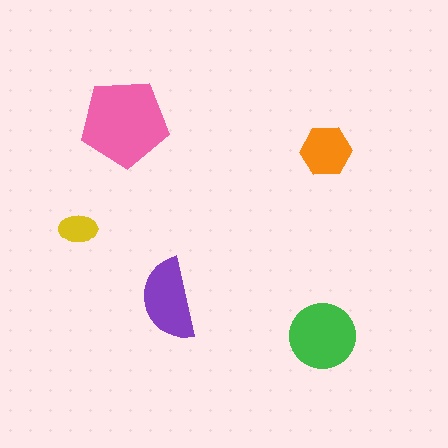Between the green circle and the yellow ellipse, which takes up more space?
The green circle.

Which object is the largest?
The pink pentagon.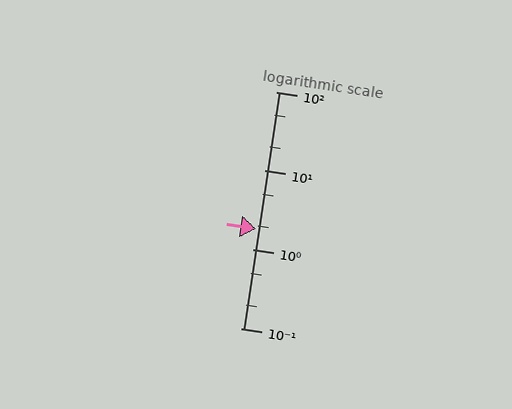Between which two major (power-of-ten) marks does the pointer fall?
The pointer is between 1 and 10.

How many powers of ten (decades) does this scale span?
The scale spans 3 decades, from 0.1 to 100.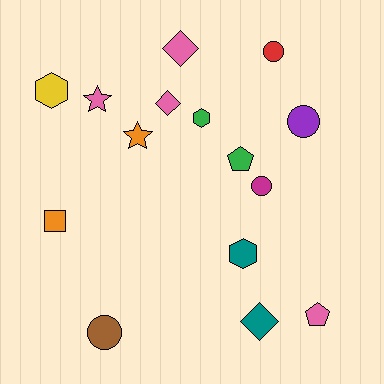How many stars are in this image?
There are 2 stars.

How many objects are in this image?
There are 15 objects.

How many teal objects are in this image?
There are 2 teal objects.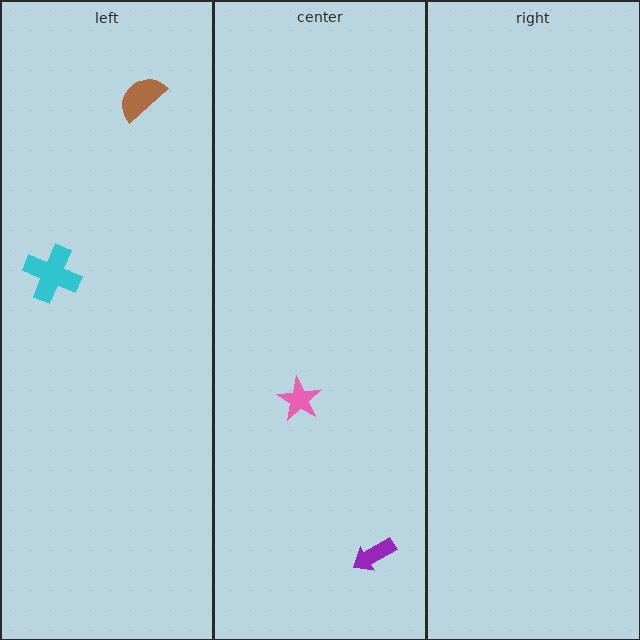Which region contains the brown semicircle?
The left region.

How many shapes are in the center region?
2.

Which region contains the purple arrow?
The center region.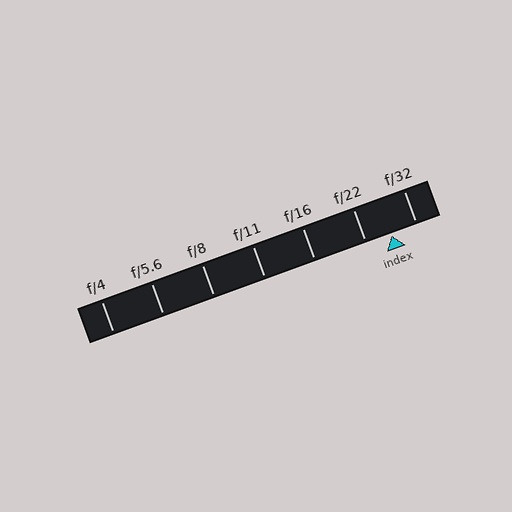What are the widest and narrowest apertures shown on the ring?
The widest aperture shown is f/4 and the narrowest is f/32.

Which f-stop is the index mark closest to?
The index mark is closest to f/32.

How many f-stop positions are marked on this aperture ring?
There are 7 f-stop positions marked.